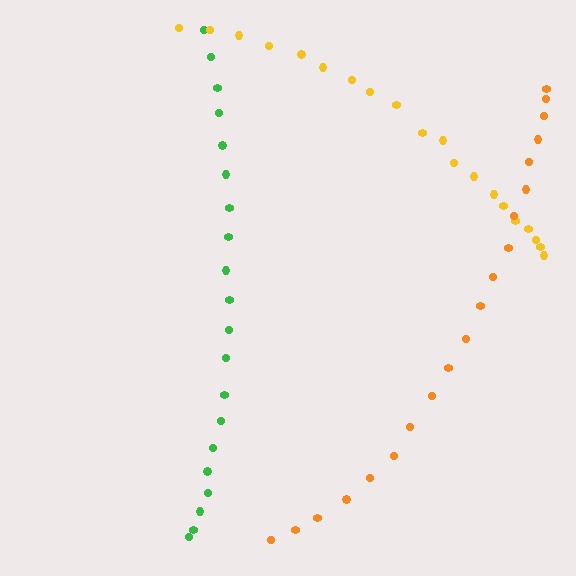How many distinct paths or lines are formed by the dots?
There are 3 distinct paths.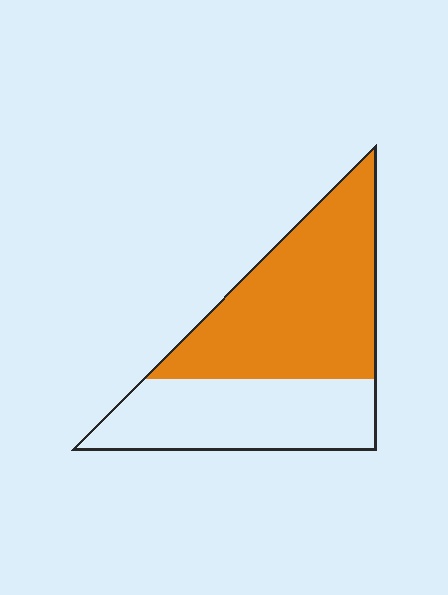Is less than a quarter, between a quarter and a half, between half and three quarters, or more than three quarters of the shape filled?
Between half and three quarters.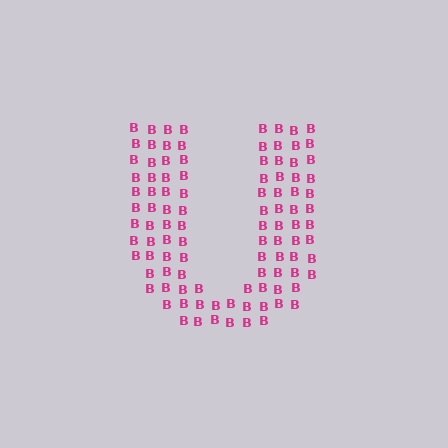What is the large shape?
The large shape is the letter U.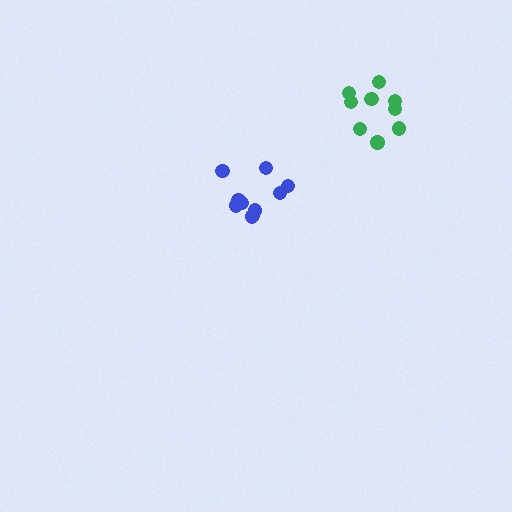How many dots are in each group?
Group 1: 9 dots, Group 2: 12 dots (21 total).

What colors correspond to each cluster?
The clusters are colored: green, blue.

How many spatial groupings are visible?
There are 2 spatial groupings.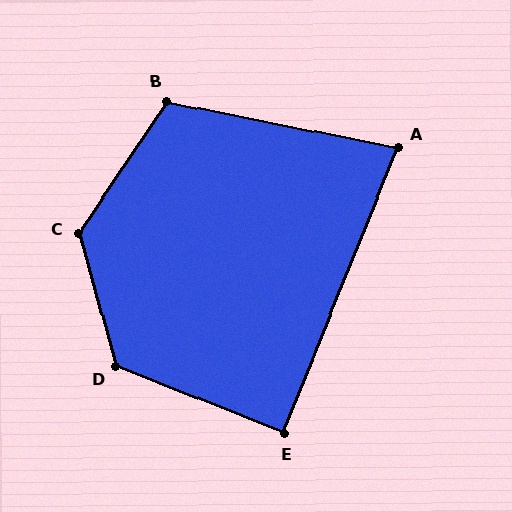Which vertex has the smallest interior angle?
A, at approximately 79 degrees.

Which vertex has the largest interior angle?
C, at approximately 131 degrees.